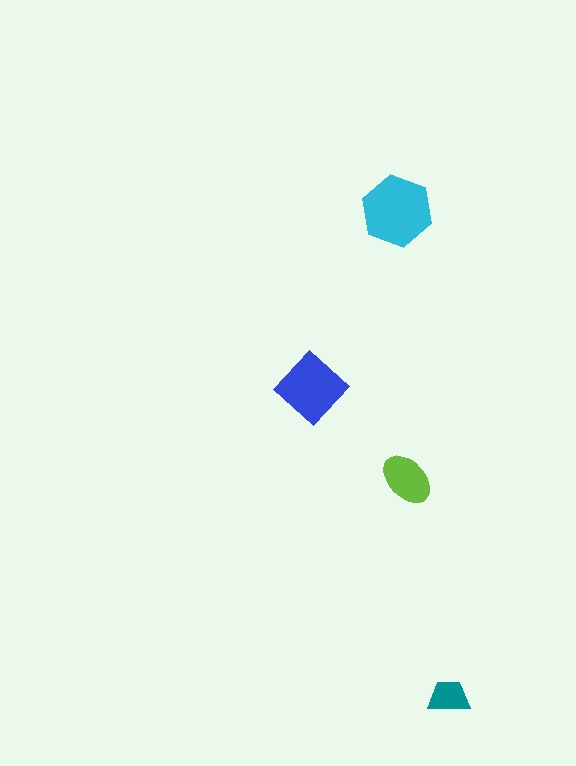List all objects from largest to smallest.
The cyan hexagon, the blue diamond, the lime ellipse, the teal trapezoid.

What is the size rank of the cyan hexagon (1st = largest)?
1st.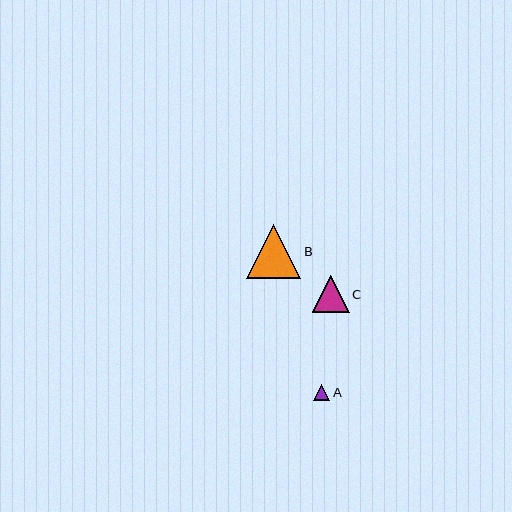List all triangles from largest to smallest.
From largest to smallest: B, C, A.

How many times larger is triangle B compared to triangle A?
Triangle B is approximately 3.3 times the size of triangle A.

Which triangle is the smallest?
Triangle A is the smallest with a size of approximately 16 pixels.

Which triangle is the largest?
Triangle B is the largest with a size of approximately 54 pixels.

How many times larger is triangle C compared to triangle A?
Triangle C is approximately 2.3 times the size of triangle A.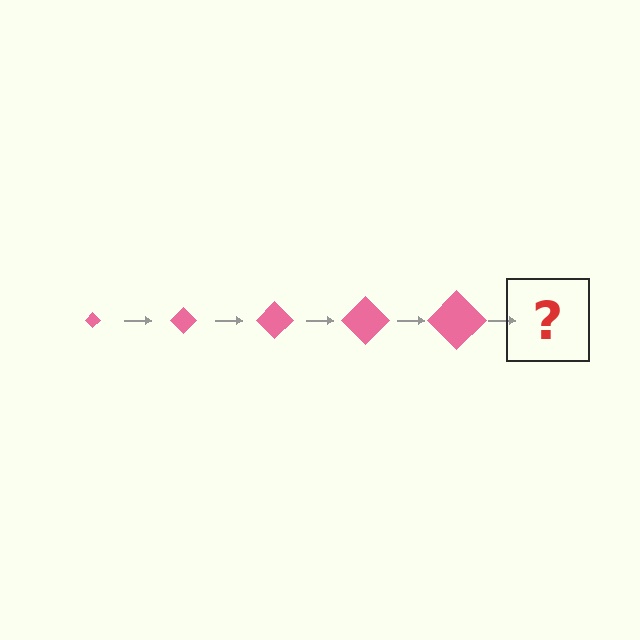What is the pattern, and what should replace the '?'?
The pattern is that the diamond gets progressively larger each step. The '?' should be a pink diamond, larger than the previous one.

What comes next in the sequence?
The next element should be a pink diamond, larger than the previous one.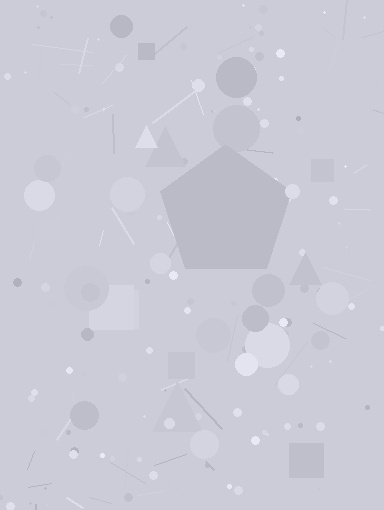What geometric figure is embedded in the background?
A pentagon is embedded in the background.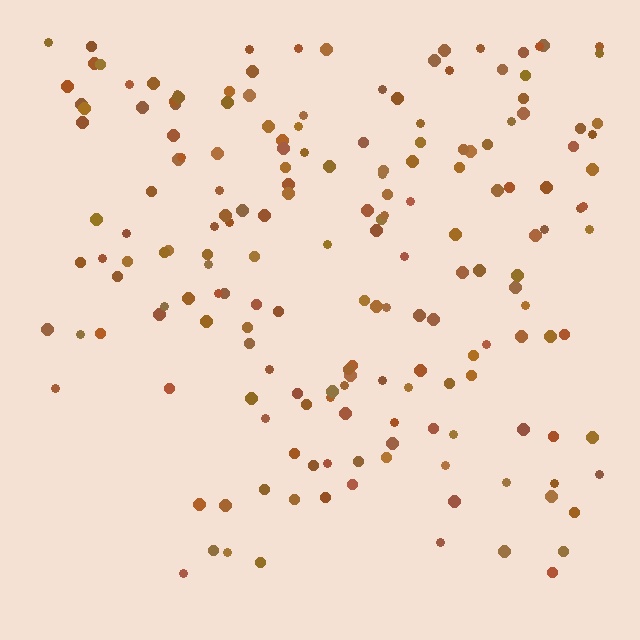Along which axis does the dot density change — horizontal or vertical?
Vertical.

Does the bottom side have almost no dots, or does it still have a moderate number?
Still a moderate number, just noticeably fewer than the top.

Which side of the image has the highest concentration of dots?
The top.